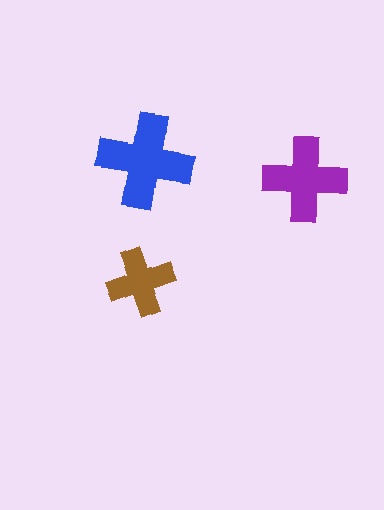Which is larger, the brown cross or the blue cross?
The blue one.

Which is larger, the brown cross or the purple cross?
The purple one.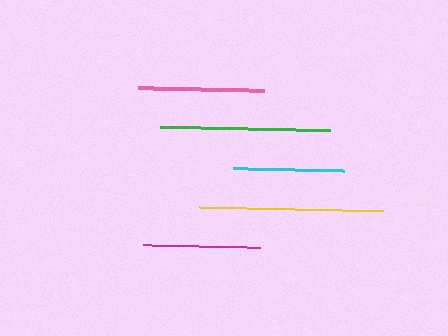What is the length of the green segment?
The green segment is approximately 170 pixels long.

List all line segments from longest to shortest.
From longest to shortest: yellow, green, pink, magenta, cyan.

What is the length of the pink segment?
The pink segment is approximately 126 pixels long.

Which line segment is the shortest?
The cyan line is the shortest at approximately 111 pixels.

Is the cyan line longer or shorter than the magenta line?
The magenta line is longer than the cyan line.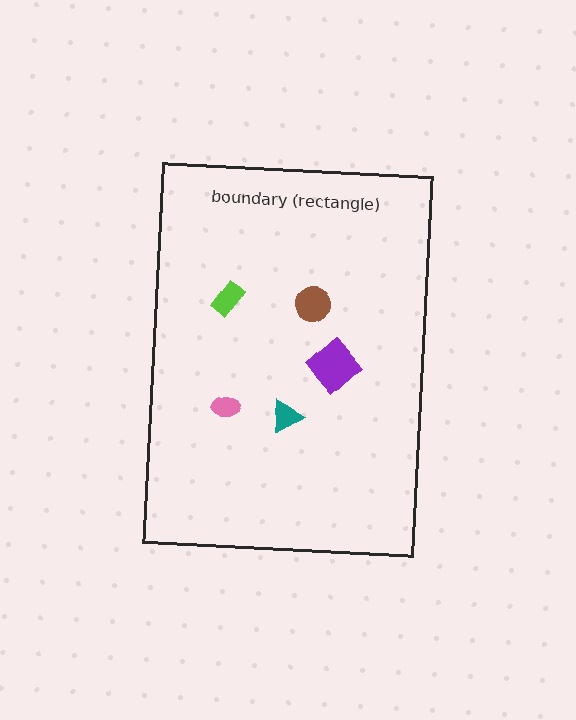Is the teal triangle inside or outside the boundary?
Inside.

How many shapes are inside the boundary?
5 inside, 0 outside.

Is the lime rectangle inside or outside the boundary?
Inside.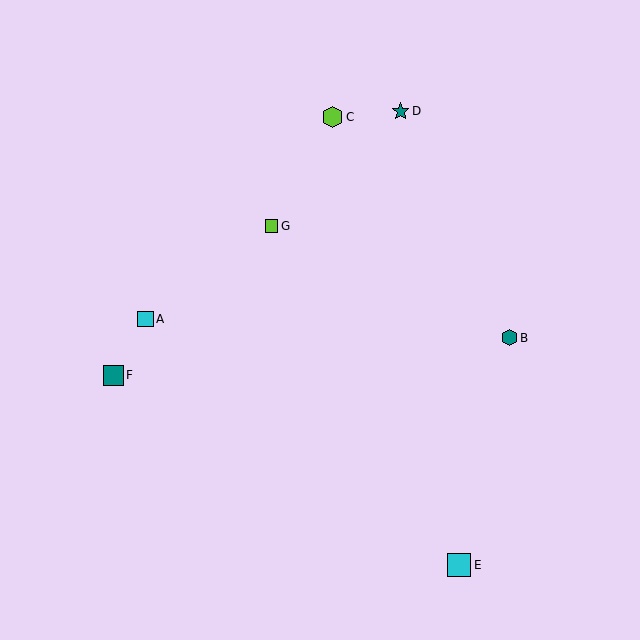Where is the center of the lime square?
The center of the lime square is at (272, 226).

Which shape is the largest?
The cyan square (labeled E) is the largest.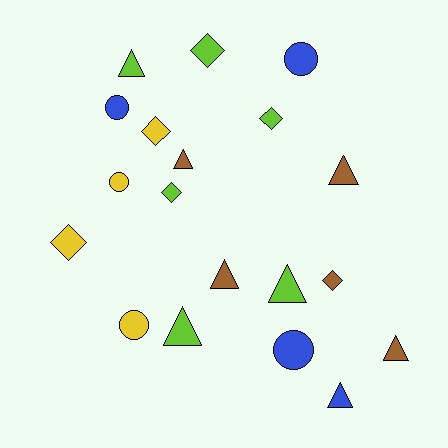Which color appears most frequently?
Lime, with 6 objects.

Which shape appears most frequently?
Triangle, with 8 objects.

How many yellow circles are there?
There are 2 yellow circles.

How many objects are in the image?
There are 19 objects.